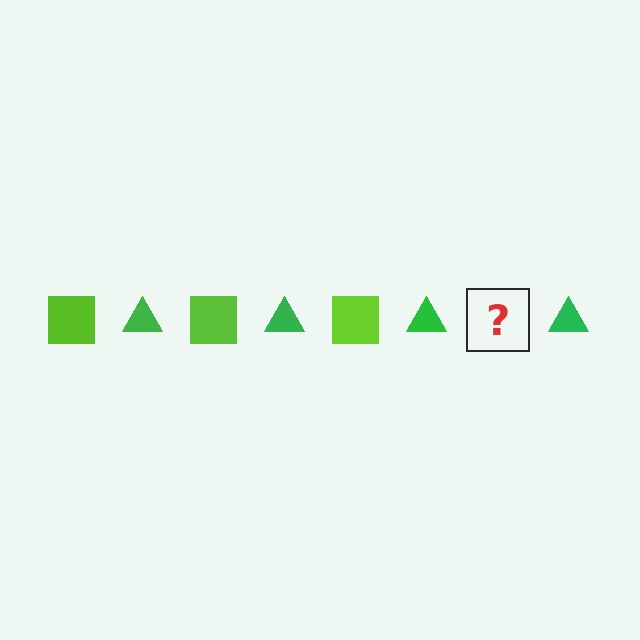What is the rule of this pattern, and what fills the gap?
The rule is that the pattern alternates between lime square and green triangle. The gap should be filled with a lime square.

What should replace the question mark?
The question mark should be replaced with a lime square.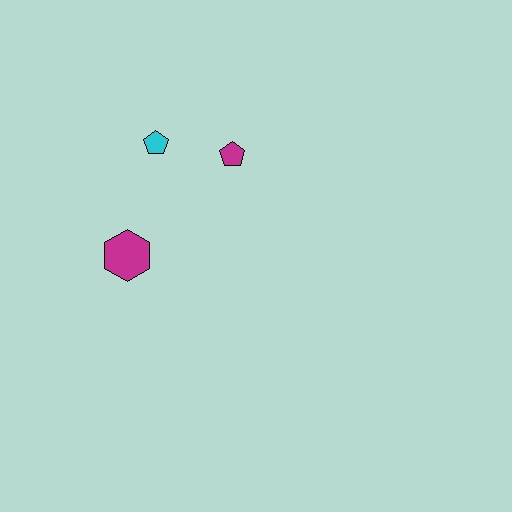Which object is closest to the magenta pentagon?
The cyan pentagon is closest to the magenta pentagon.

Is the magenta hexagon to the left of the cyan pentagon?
Yes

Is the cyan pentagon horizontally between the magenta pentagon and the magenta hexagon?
Yes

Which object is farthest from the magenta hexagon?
The magenta pentagon is farthest from the magenta hexagon.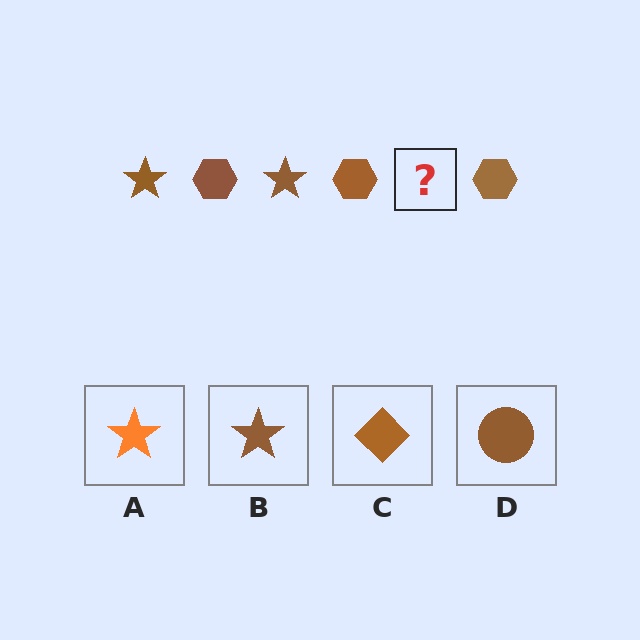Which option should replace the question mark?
Option B.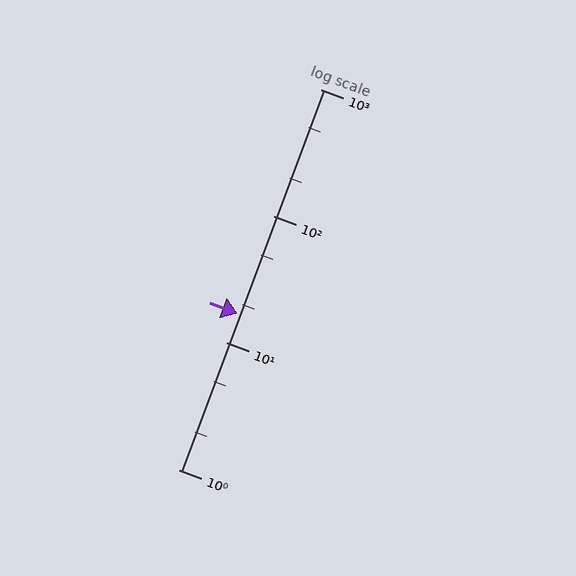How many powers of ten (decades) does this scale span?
The scale spans 3 decades, from 1 to 1000.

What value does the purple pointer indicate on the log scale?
The pointer indicates approximately 17.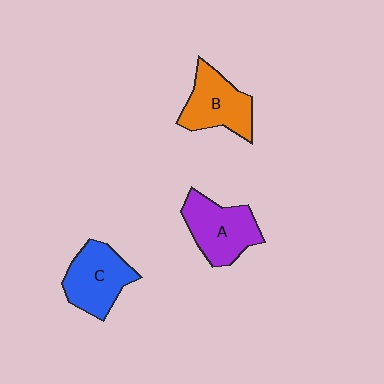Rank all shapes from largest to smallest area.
From largest to smallest: A (purple), C (blue), B (orange).